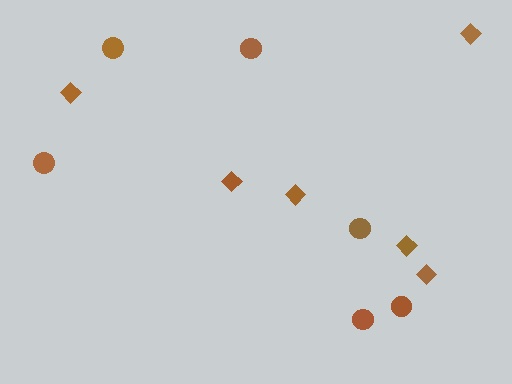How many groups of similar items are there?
There are 2 groups: one group of diamonds (6) and one group of circles (6).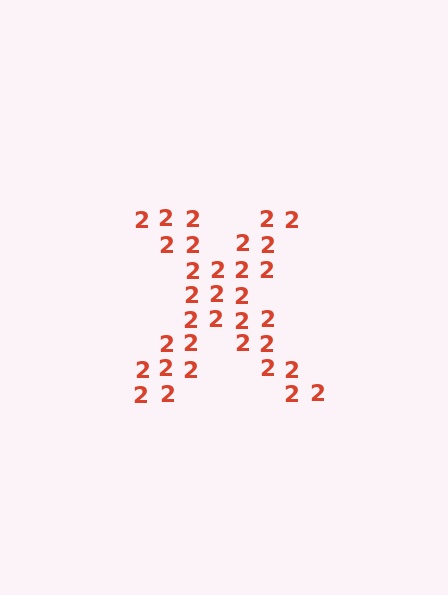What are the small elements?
The small elements are digit 2's.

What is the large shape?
The large shape is the letter X.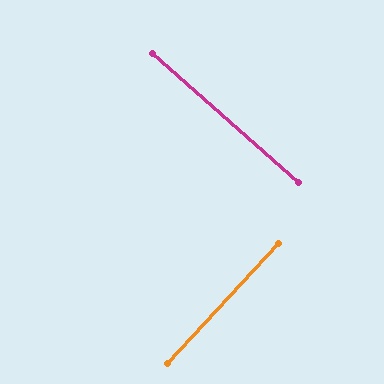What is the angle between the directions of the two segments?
Approximately 89 degrees.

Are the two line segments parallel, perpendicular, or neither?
Perpendicular — they meet at approximately 89°.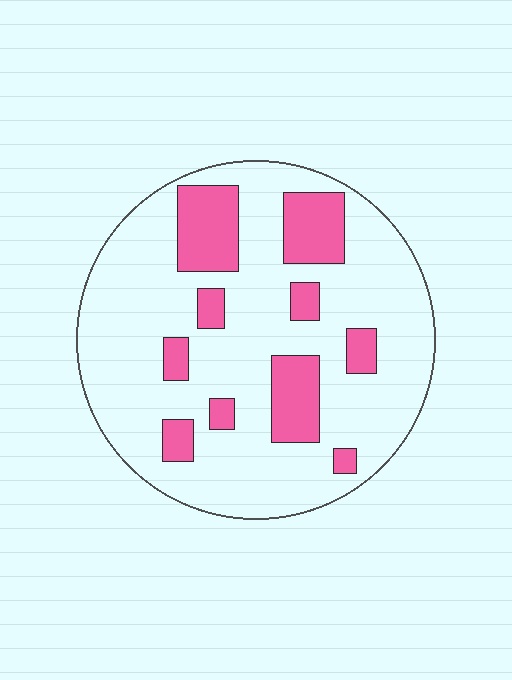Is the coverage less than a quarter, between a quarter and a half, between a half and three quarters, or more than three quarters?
Less than a quarter.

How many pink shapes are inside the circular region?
10.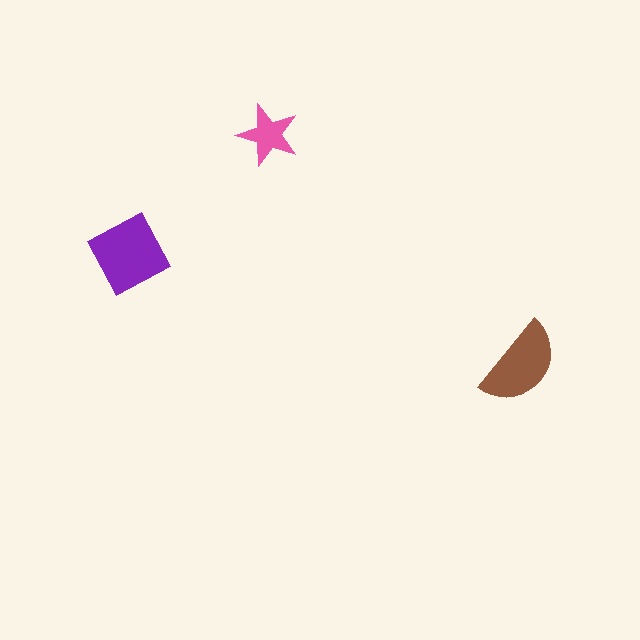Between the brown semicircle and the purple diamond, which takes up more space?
The purple diamond.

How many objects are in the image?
There are 3 objects in the image.